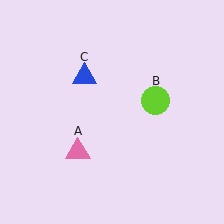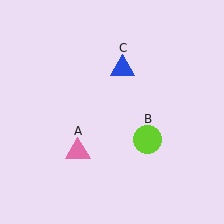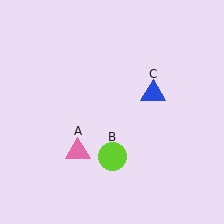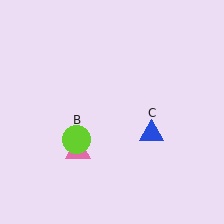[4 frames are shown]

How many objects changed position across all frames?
2 objects changed position: lime circle (object B), blue triangle (object C).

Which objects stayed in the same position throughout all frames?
Pink triangle (object A) remained stationary.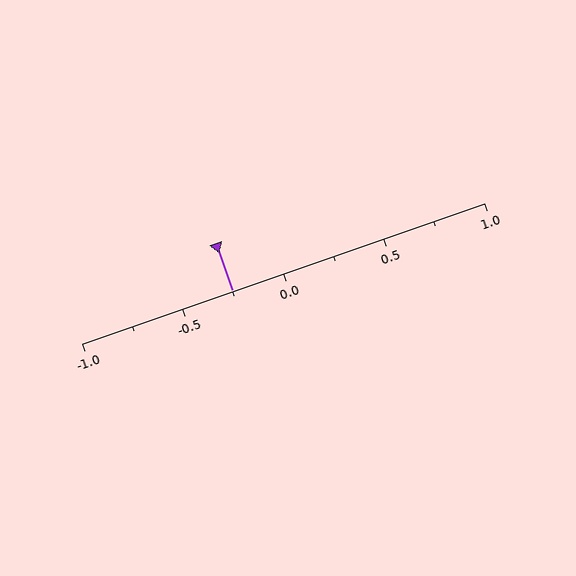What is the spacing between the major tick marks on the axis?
The major ticks are spaced 0.5 apart.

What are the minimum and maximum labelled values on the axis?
The axis runs from -1.0 to 1.0.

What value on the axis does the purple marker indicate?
The marker indicates approximately -0.25.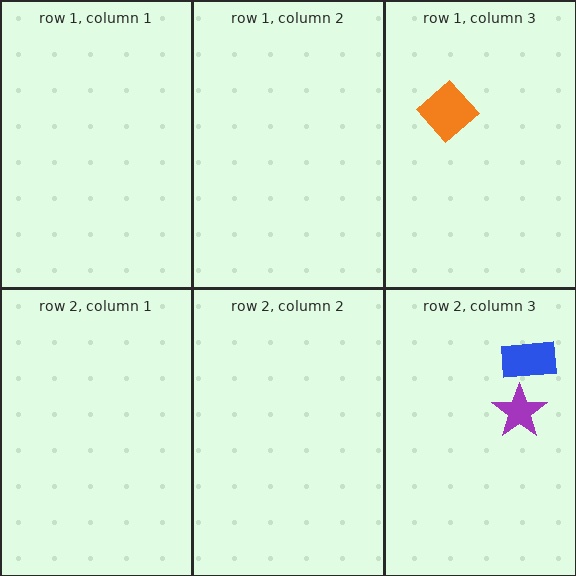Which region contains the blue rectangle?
The row 2, column 3 region.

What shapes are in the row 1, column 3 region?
The orange diamond.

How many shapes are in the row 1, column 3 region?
1.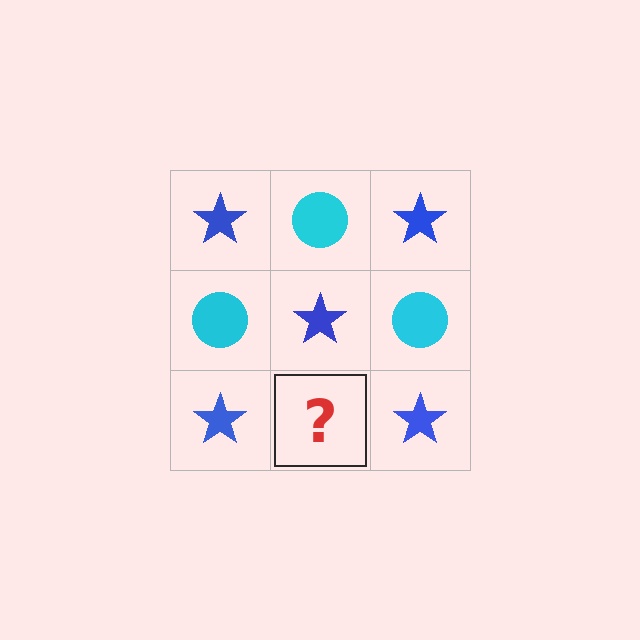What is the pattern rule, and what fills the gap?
The rule is that it alternates blue star and cyan circle in a checkerboard pattern. The gap should be filled with a cyan circle.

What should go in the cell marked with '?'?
The missing cell should contain a cyan circle.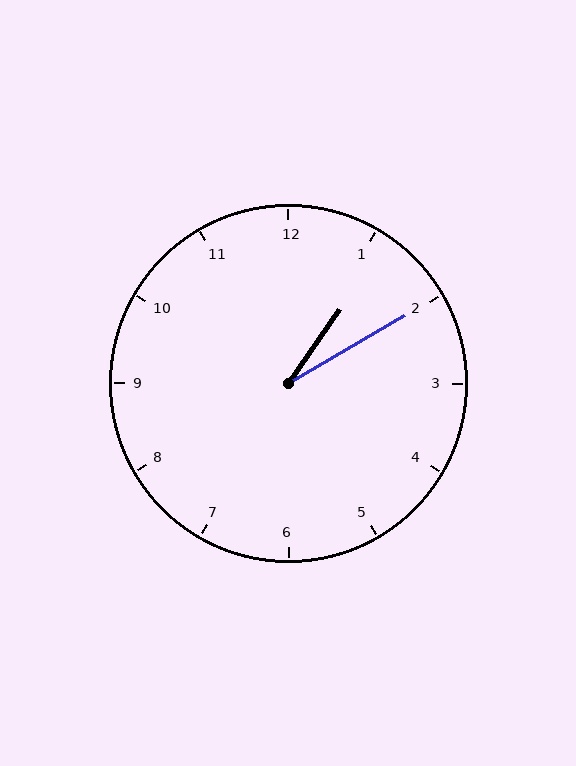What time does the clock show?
1:10.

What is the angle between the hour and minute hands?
Approximately 25 degrees.